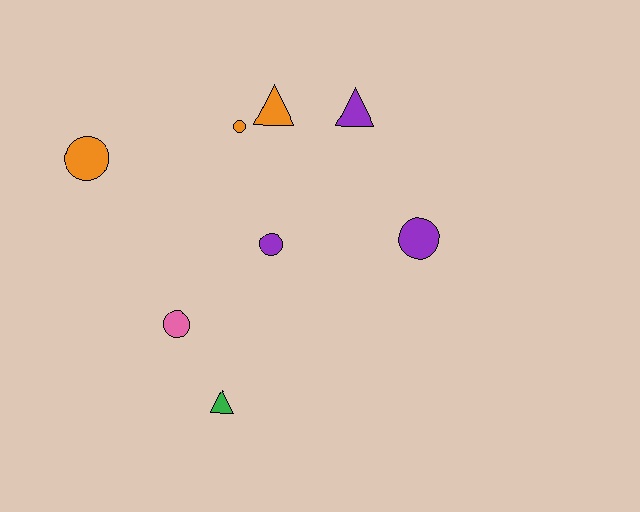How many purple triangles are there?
There is 1 purple triangle.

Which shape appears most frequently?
Circle, with 5 objects.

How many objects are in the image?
There are 8 objects.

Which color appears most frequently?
Purple, with 3 objects.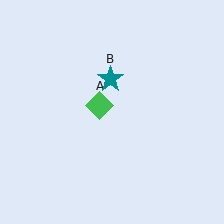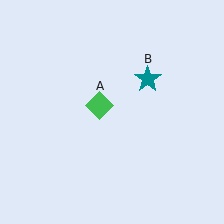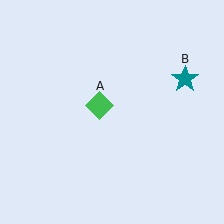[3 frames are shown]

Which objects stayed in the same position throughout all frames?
Green diamond (object A) remained stationary.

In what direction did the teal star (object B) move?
The teal star (object B) moved right.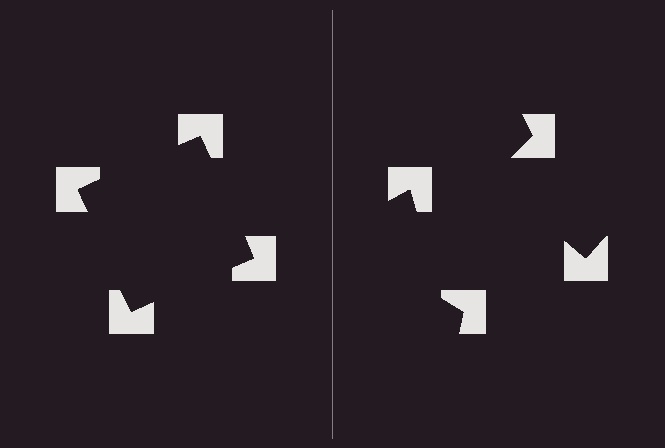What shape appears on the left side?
An illusory square.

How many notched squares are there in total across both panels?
8 — 4 on each side.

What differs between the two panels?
The notched squares are positioned identically on both sides; only the wedge orientations differ. On the left they align to a square; on the right they are misaligned.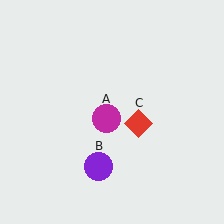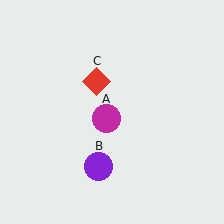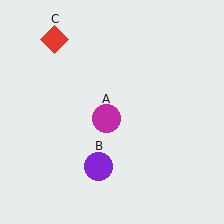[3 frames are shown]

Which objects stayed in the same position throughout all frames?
Magenta circle (object A) and purple circle (object B) remained stationary.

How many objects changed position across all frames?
1 object changed position: red diamond (object C).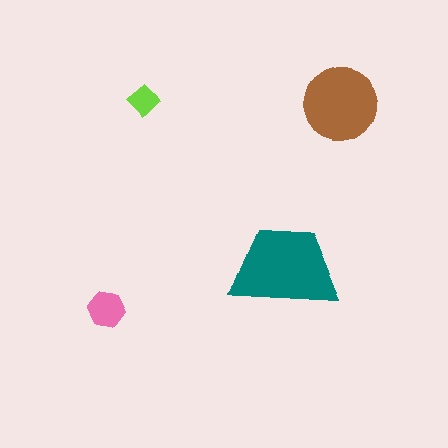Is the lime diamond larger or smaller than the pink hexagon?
Smaller.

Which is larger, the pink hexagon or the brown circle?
The brown circle.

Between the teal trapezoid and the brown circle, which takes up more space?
The teal trapezoid.